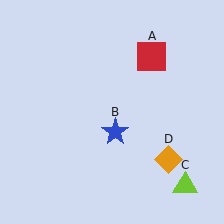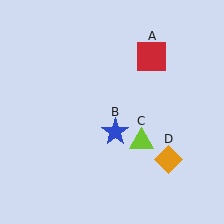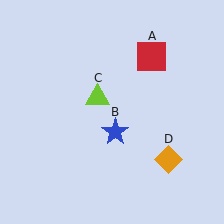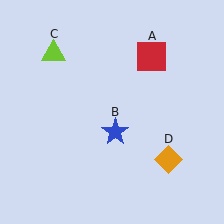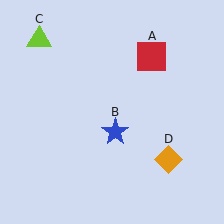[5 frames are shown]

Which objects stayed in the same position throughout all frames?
Red square (object A) and blue star (object B) and orange diamond (object D) remained stationary.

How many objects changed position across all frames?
1 object changed position: lime triangle (object C).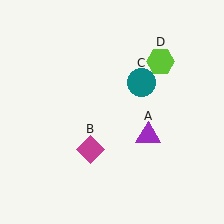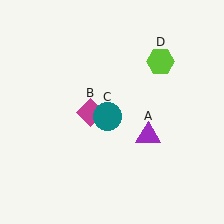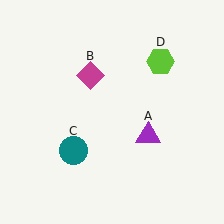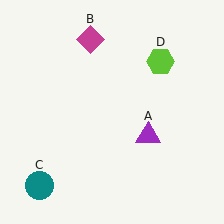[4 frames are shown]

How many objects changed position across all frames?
2 objects changed position: magenta diamond (object B), teal circle (object C).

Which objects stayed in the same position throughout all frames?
Purple triangle (object A) and lime hexagon (object D) remained stationary.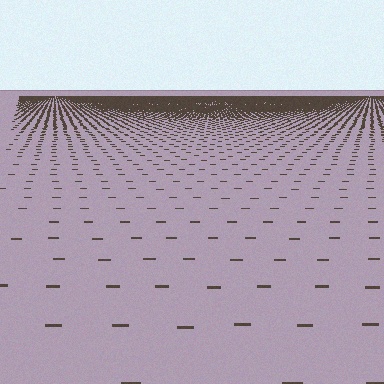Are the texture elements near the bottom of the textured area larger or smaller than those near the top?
Larger. Near the bottom, elements are closer to the viewer and appear at a bigger on-screen size.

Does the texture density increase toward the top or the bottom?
Density increases toward the top.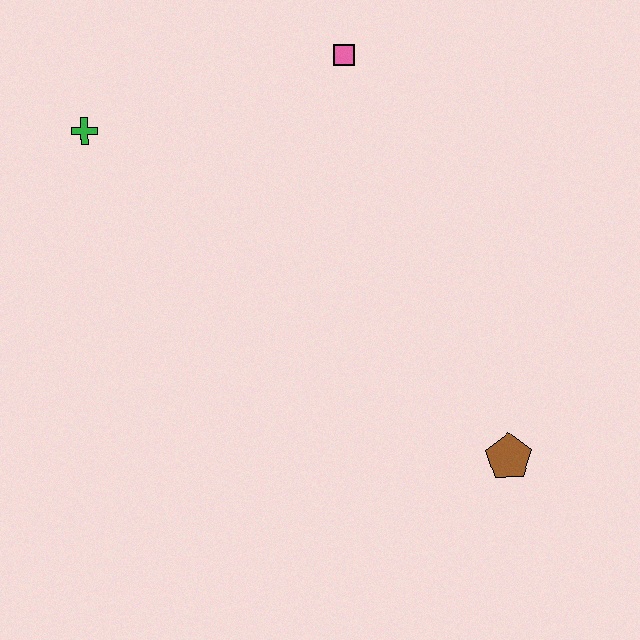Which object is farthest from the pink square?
The brown pentagon is farthest from the pink square.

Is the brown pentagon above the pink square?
No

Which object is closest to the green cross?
The pink square is closest to the green cross.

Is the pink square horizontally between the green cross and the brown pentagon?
Yes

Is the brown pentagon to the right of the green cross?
Yes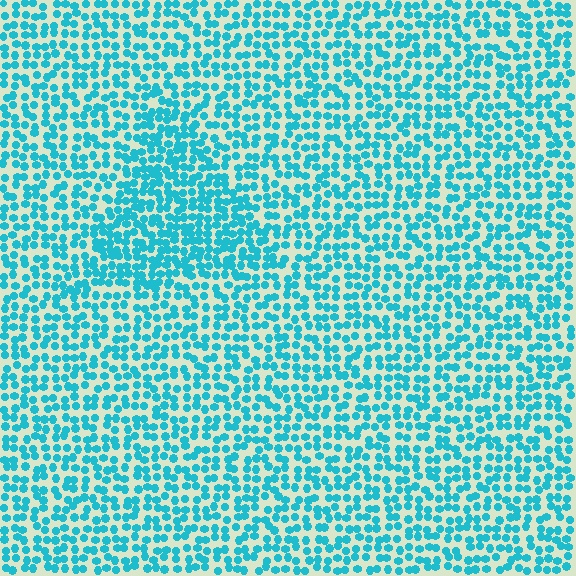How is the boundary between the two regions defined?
The boundary is defined by a change in element density (approximately 1.5x ratio). All elements are the same color, size, and shape.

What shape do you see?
I see a triangle.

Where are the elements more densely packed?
The elements are more densely packed inside the triangle boundary.